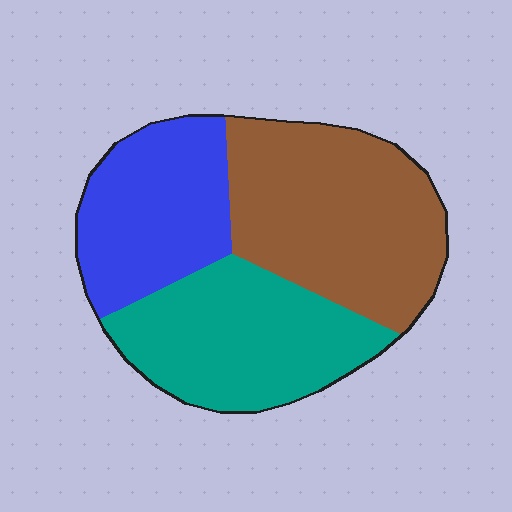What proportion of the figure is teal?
Teal covers around 35% of the figure.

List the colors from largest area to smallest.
From largest to smallest: brown, teal, blue.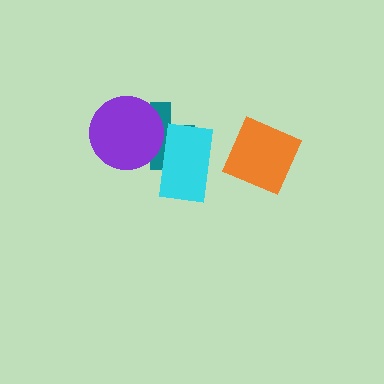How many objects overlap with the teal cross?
2 objects overlap with the teal cross.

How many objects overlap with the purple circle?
1 object overlaps with the purple circle.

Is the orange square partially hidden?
No, no other shape covers it.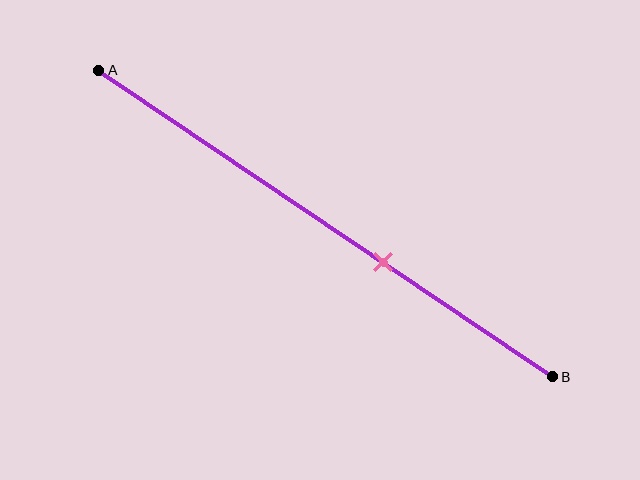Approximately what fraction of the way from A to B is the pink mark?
The pink mark is approximately 65% of the way from A to B.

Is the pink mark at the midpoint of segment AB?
No, the mark is at about 65% from A, not at the 50% midpoint.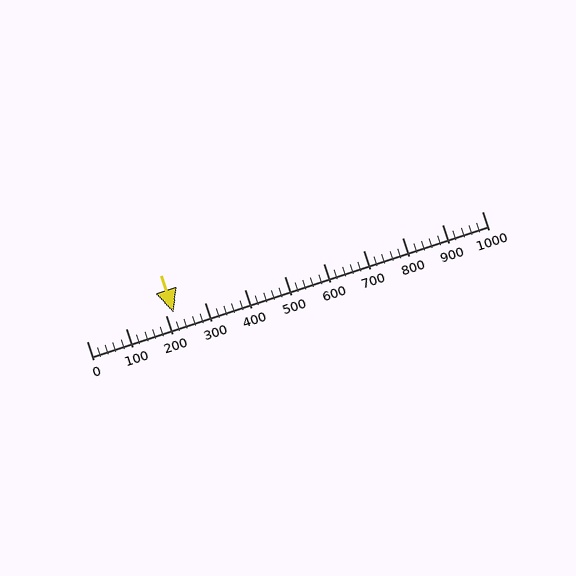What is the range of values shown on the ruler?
The ruler shows values from 0 to 1000.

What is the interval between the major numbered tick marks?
The major tick marks are spaced 100 units apart.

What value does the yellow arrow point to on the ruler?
The yellow arrow points to approximately 220.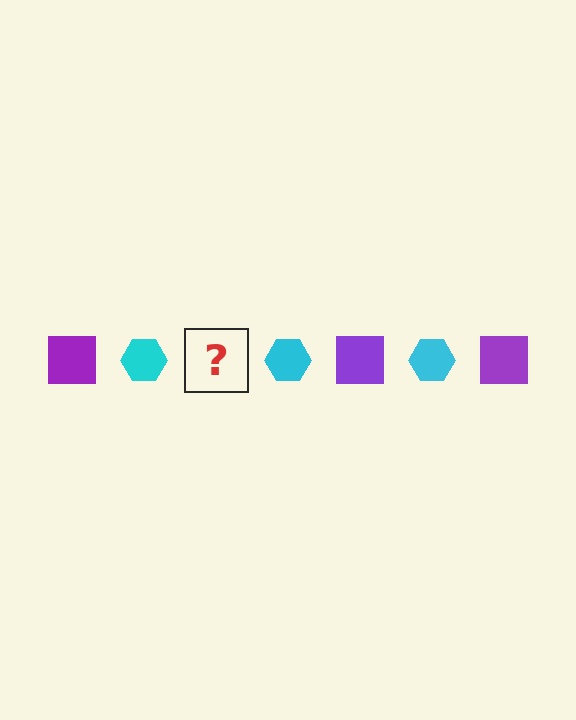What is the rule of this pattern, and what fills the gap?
The rule is that the pattern alternates between purple square and cyan hexagon. The gap should be filled with a purple square.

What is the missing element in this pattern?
The missing element is a purple square.